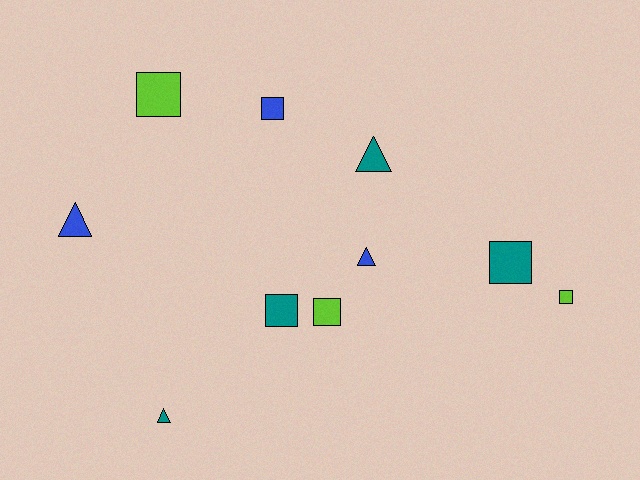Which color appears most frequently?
Teal, with 4 objects.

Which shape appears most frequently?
Square, with 6 objects.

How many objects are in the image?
There are 10 objects.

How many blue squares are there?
There is 1 blue square.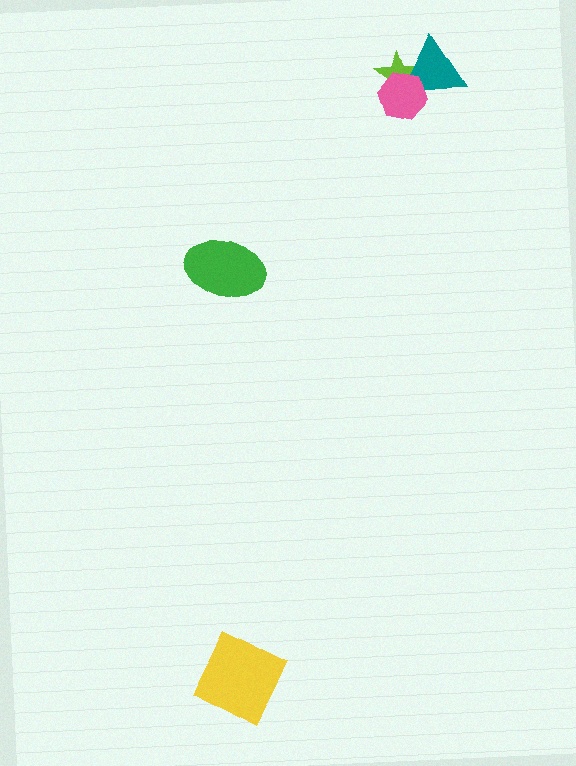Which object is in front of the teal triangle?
The pink hexagon is in front of the teal triangle.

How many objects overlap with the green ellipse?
0 objects overlap with the green ellipse.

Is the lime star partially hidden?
Yes, it is partially covered by another shape.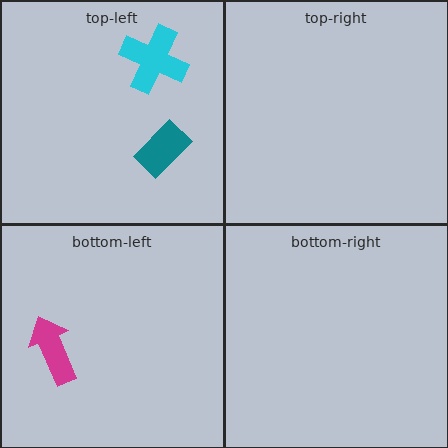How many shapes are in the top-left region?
2.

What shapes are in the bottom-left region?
The magenta arrow.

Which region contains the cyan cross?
The top-left region.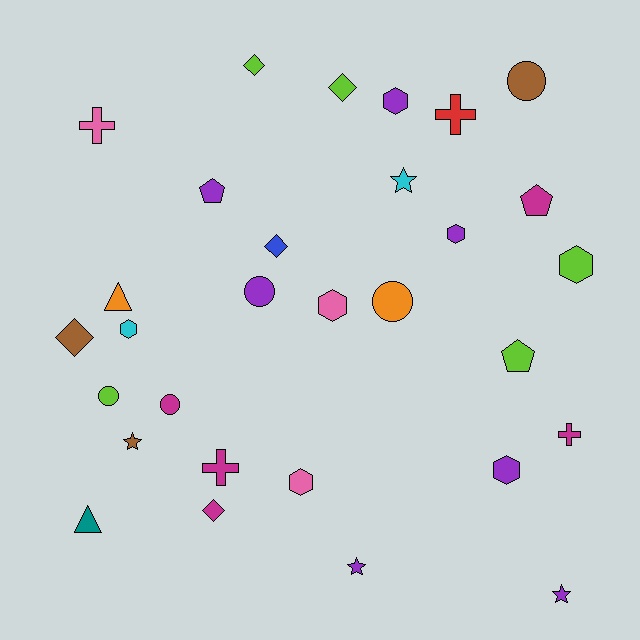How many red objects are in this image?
There is 1 red object.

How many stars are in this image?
There are 4 stars.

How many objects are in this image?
There are 30 objects.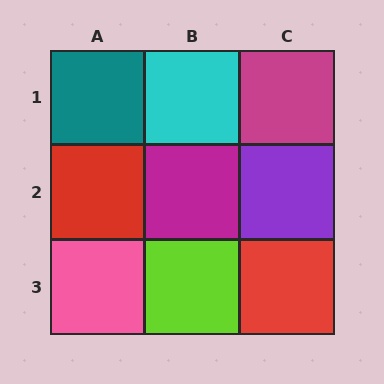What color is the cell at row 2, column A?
Red.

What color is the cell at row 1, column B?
Cyan.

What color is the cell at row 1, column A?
Teal.